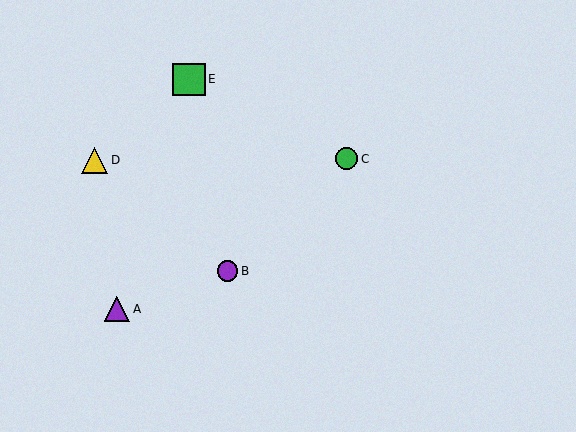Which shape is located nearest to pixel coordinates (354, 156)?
The green circle (labeled C) at (346, 159) is nearest to that location.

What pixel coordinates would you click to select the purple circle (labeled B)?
Click at (227, 271) to select the purple circle B.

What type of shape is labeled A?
Shape A is a purple triangle.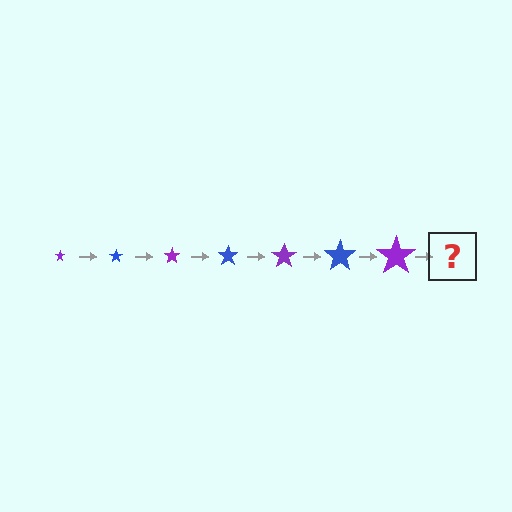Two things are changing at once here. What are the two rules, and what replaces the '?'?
The two rules are that the star grows larger each step and the color cycles through purple and blue. The '?' should be a blue star, larger than the previous one.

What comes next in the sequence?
The next element should be a blue star, larger than the previous one.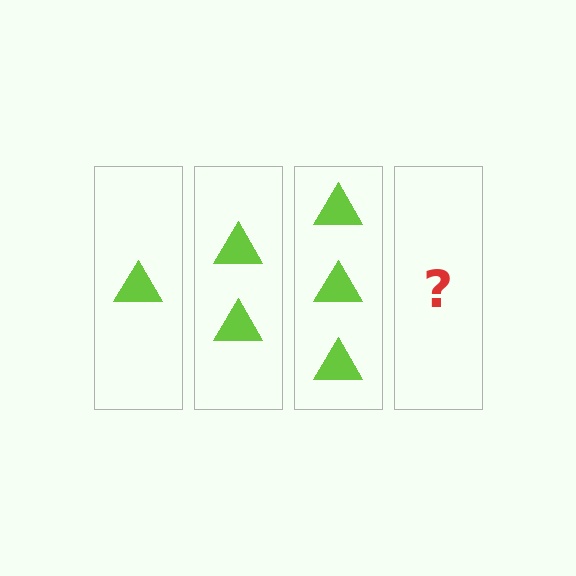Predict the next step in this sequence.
The next step is 4 triangles.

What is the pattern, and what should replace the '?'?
The pattern is that each step adds one more triangle. The '?' should be 4 triangles.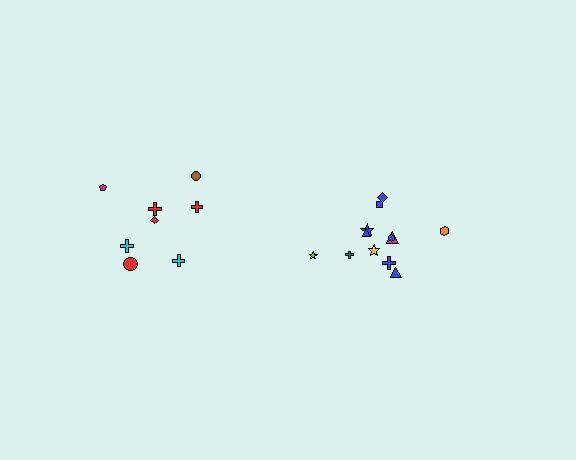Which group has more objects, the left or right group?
The right group.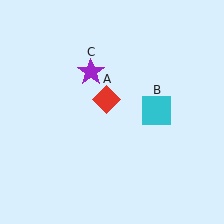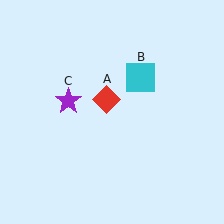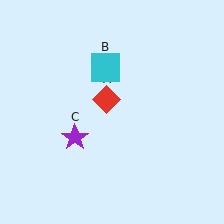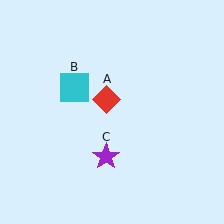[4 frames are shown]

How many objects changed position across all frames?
2 objects changed position: cyan square (object B), purple star (object C).